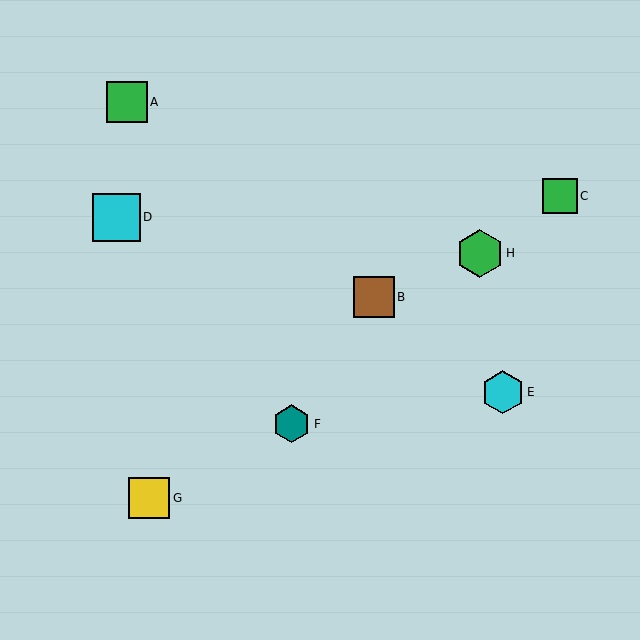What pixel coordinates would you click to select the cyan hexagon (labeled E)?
Click at (503, 392) to select the cyan hexagon E.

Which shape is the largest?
The cyan square (labeled D) is the largest.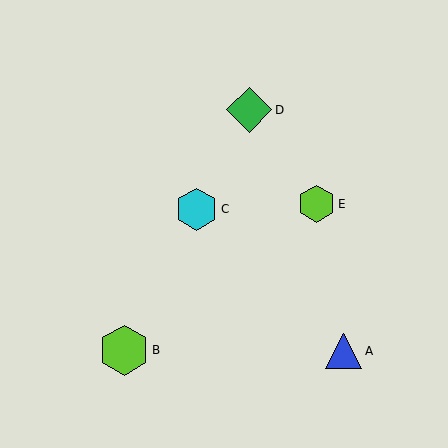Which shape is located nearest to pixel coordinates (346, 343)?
The blue triangle (labeled A) at (344, 351) is nearest to that location.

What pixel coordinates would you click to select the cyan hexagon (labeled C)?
Click at (197, 209) to select the cyan hexagon C.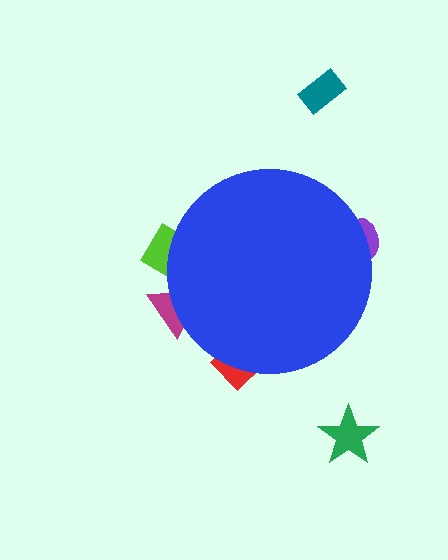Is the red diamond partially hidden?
Yes, the red diamond is partially hidden behind the blue circle.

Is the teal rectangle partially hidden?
No, the teal rectangle is fully visible.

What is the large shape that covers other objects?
A blue circle.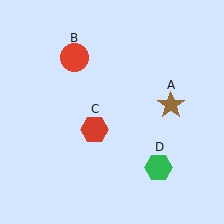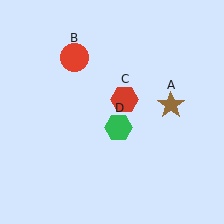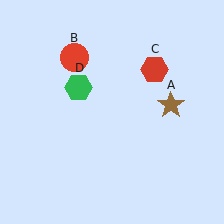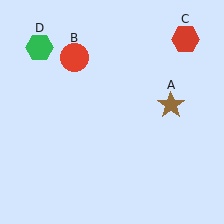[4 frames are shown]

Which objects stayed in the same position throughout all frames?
Brown star (object A) and red circle (object B) remained stationary.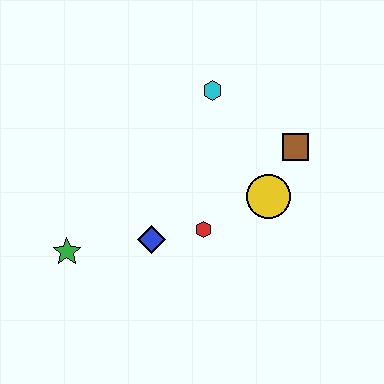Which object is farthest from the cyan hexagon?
The green star is farthest from the cyan hexagon.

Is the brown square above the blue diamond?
Yes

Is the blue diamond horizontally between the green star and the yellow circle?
Yes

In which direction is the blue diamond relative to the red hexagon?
The blue diamond is to the left of the red hexagon.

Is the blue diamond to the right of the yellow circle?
No